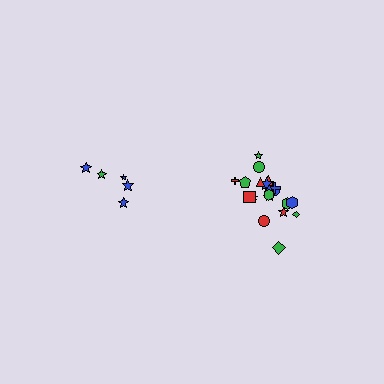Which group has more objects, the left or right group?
The right group.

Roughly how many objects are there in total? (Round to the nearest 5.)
Roughly 25 objects in total.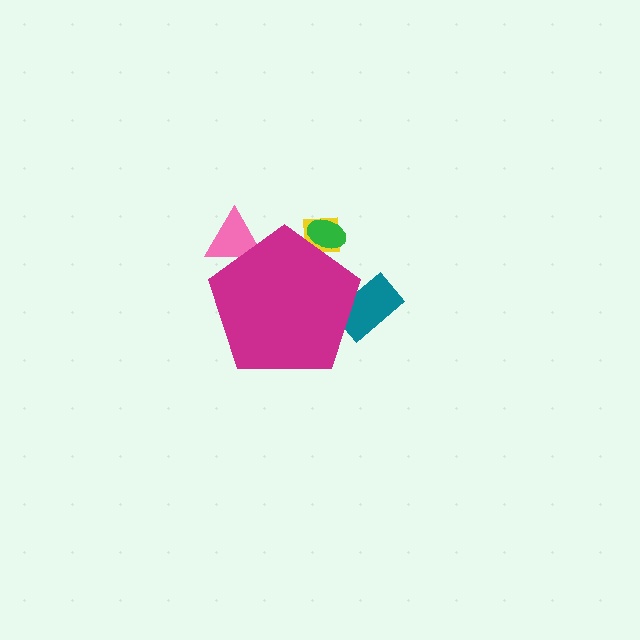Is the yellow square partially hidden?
Yes, the yellow square is partially hidden behind the magenta pentagon.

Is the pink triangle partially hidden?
Yes, the pink triangle is partially hidden behind the magenta pentagon.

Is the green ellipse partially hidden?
Yes, the green ellipse is partially hidden behind the magenta pentagon.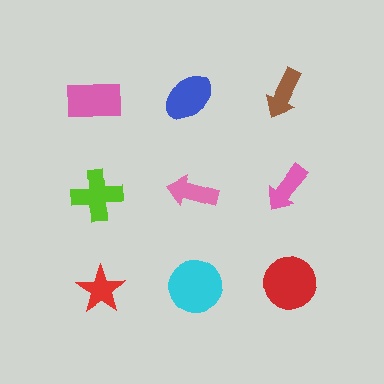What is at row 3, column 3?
A red circle.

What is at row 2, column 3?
A pink arrow.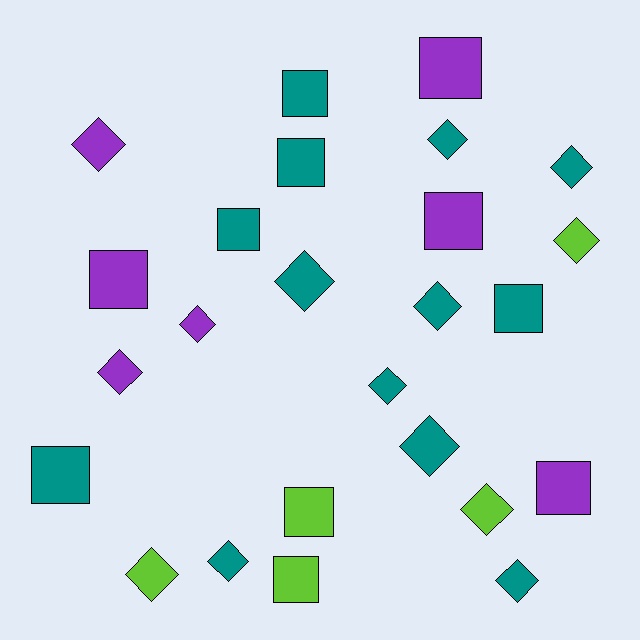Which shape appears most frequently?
Diamond, with 14 objects.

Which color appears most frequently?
Teal, with 13 objects.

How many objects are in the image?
There are 25 objects.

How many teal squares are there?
There are 5 teal squares.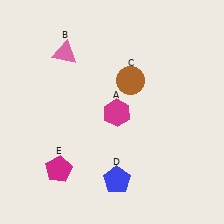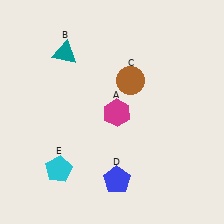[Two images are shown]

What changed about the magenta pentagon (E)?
In Image 1, E is magenta. In Image 2, it changed to cyan.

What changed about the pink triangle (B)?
In Image 1, B is pink. In Image 2, it changed to teal.